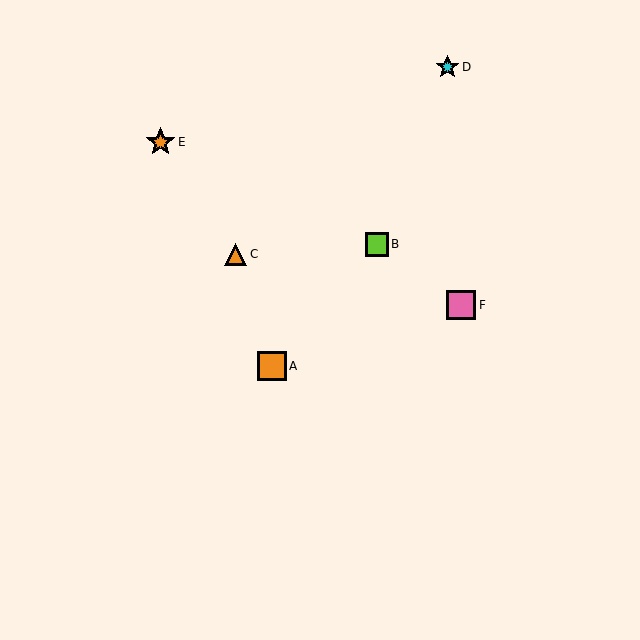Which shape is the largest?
The pink square (labeled F) is the largest.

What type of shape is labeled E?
Shape E is an orange star.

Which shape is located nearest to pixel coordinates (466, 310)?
The pink square (labeled F) at (461, 305) is nearest to that location.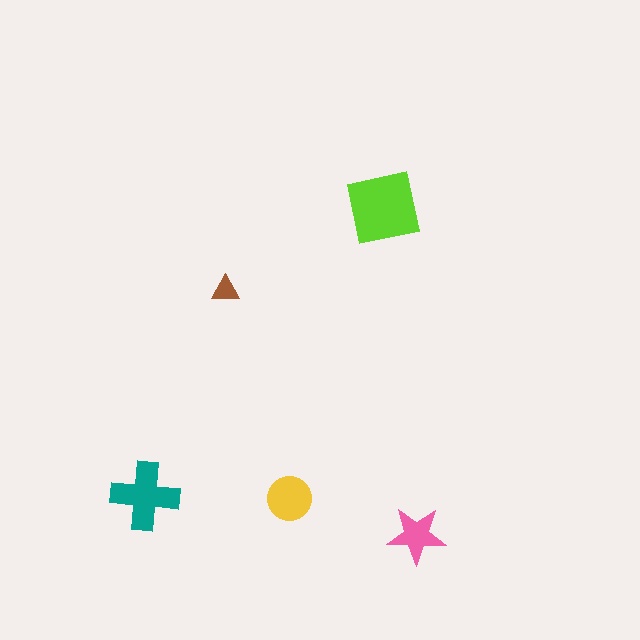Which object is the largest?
The lime square.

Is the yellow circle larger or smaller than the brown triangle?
Larger.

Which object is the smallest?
The brown triangle.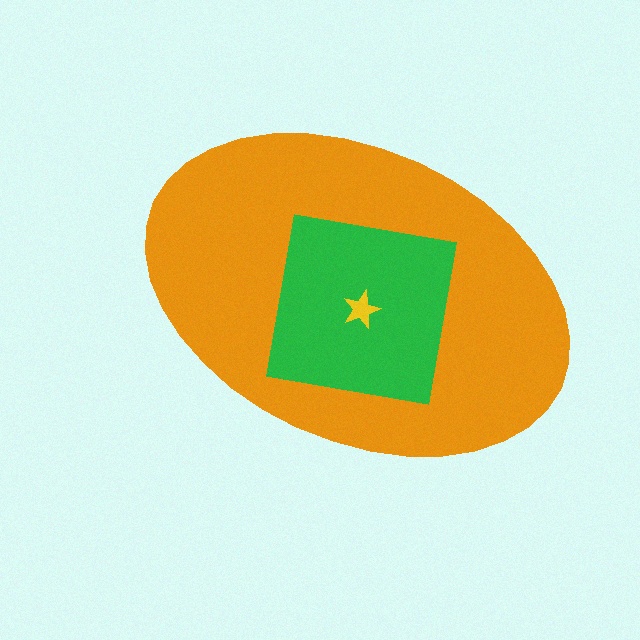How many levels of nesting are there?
3.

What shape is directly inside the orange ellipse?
The green square.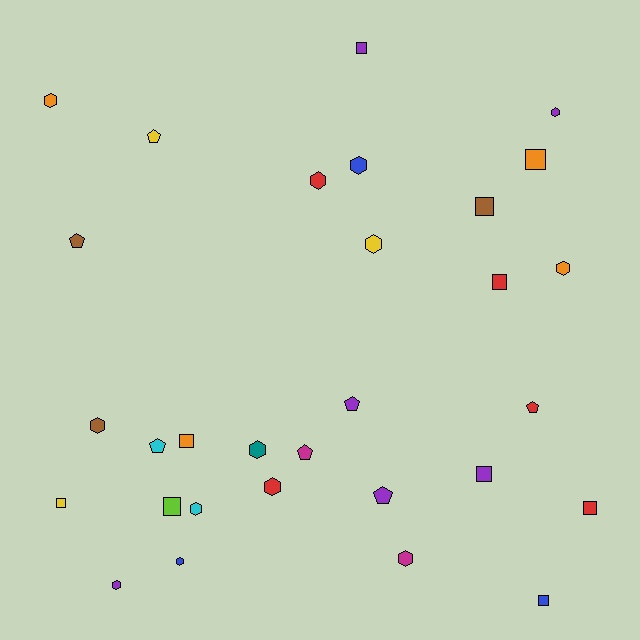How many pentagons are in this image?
There are 7 pentagons.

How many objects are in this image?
There are 30 objects.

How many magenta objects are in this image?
There are 2 magenta objects.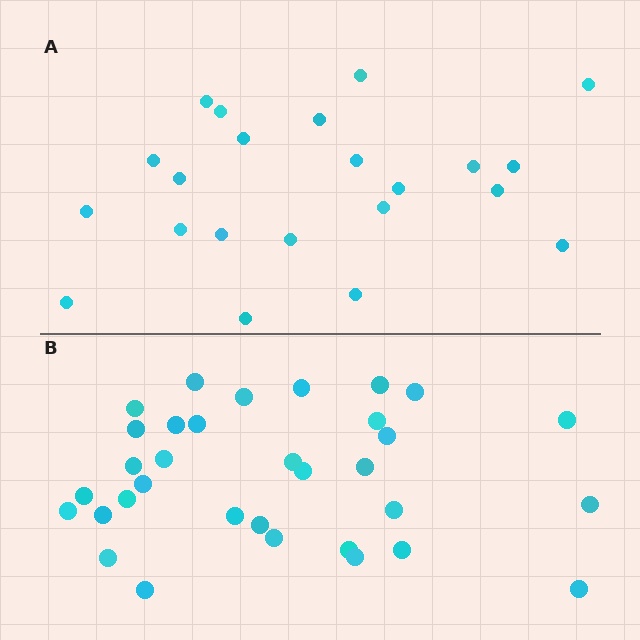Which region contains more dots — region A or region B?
Region B (the bottom region) has more dots.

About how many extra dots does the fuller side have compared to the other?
Region B has roughly 12 or so more dots than region A.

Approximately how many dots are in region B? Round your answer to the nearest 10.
About 30 dots. (The exact count is 33, which rounds to 30.)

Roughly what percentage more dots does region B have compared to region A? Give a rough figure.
About 50% more.